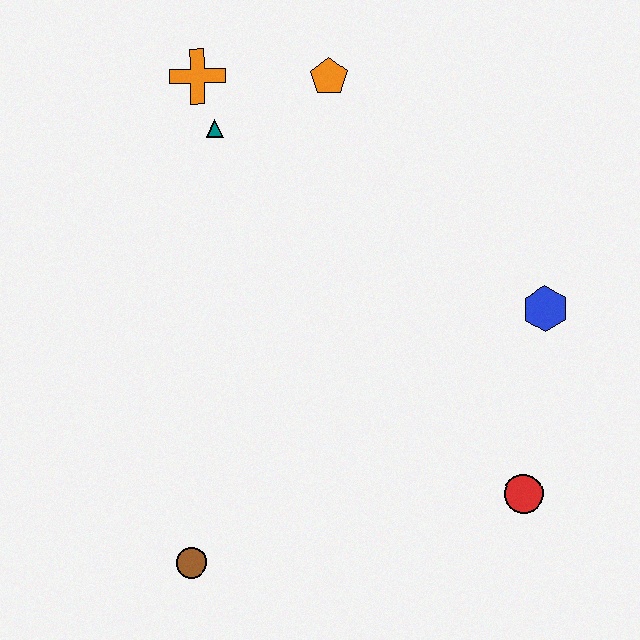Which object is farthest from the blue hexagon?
The brown circle is farthest from the blue hexagon.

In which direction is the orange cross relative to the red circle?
The orange cross is above the red circle.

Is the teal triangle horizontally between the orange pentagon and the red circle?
No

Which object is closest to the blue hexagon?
The red circle is closest to the blue hexagon.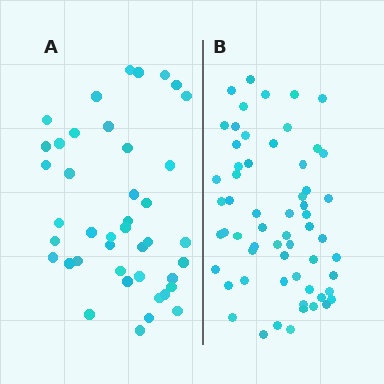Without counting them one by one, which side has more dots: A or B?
Region B (the right region) has more dots.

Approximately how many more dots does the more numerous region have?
Region B has approximately 20 more dots than region A.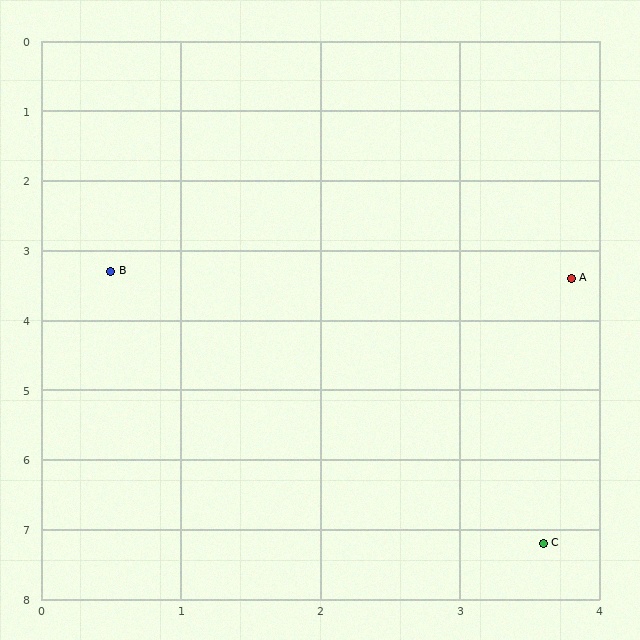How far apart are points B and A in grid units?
Points B and A are about 3.3 grid units apart.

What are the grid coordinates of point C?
Point C is at approximately (3.6, 7.2).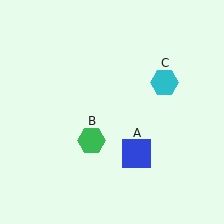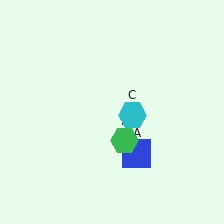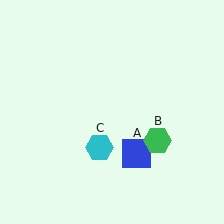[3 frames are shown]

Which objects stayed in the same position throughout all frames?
Blue square (object A) remained stationary.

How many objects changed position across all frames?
2 objects changed position: green hexagon (object B), cyan hexagon (object C).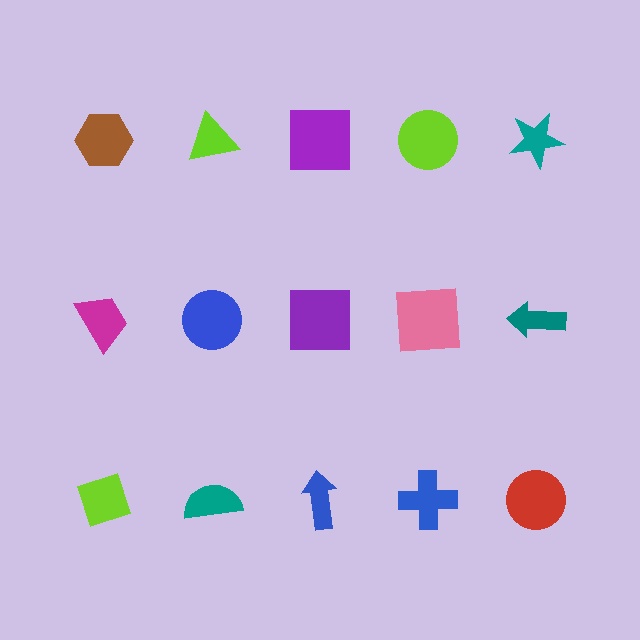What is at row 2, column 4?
A pink square.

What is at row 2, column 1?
A magenta trapezoid.